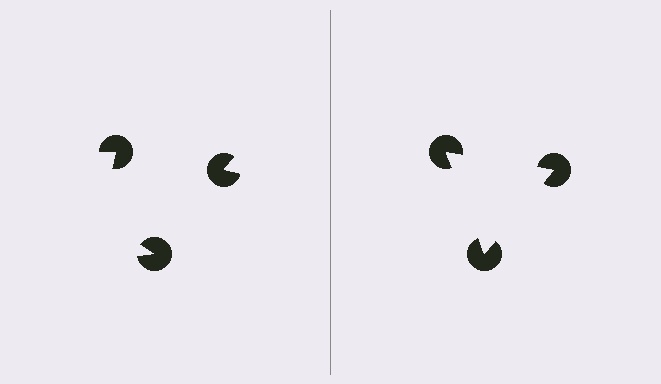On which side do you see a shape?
An illusory triangle appears on the right side. On the left side the wedge cuts are rotated, so no coherent shape forms.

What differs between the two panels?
The pac-man discs are positioned identically on both sides; only the wedge orientations differ. On the right they align to a triangle; on the left they are misaligned.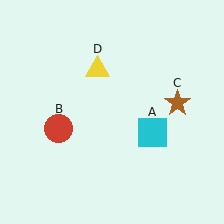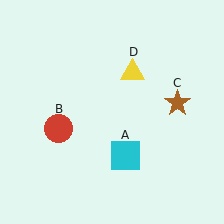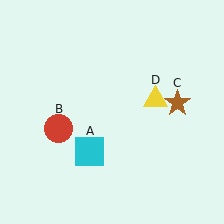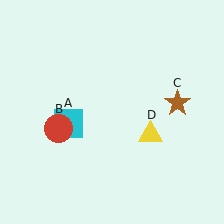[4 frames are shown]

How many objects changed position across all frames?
2 objects changed position: cyan square (object A), yellow triangle (object D).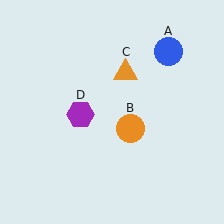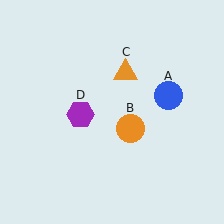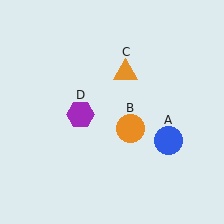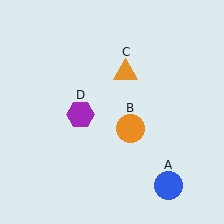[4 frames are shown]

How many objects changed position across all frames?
1 object changed position: blue circle (object A).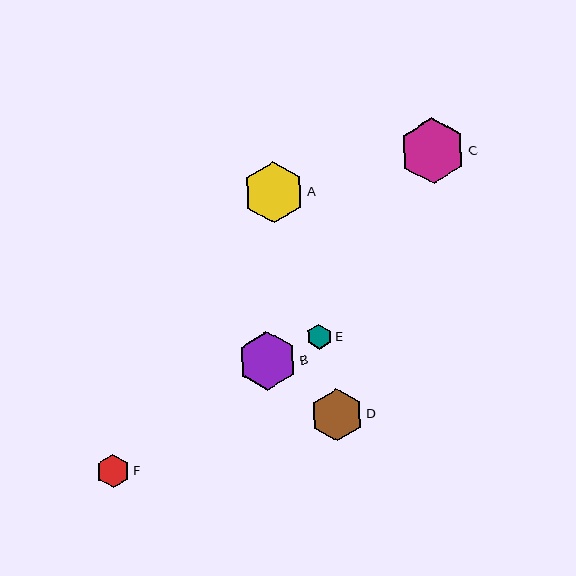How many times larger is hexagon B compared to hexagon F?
Hexagon B is approximately 1.8 times the size of hexagon F.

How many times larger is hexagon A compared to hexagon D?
Hexagon A is approximately 1.2 times the size of hexagon D.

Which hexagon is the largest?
Hexagon C is the largest with a size of approximately 66 pixels.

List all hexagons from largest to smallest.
From largest to smallest: C, A, B, D, F, E.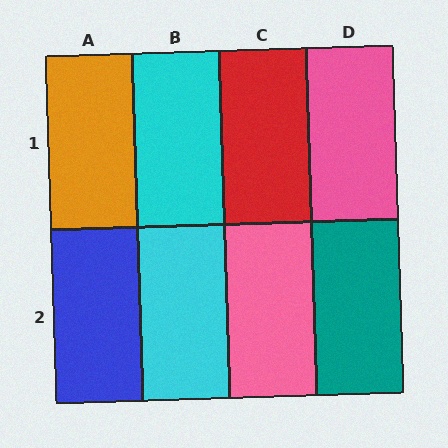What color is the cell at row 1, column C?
Red.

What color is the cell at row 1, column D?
Pink.